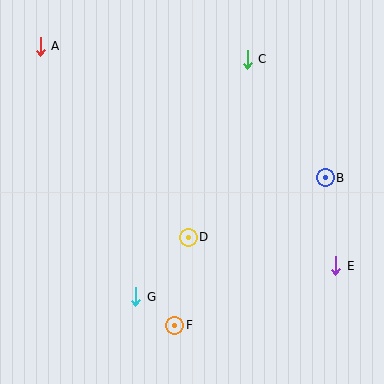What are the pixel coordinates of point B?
Point B is at (325, 178).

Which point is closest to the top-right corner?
Point C is closest to the top-right corner.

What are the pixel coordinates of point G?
Point G is at (136, 297).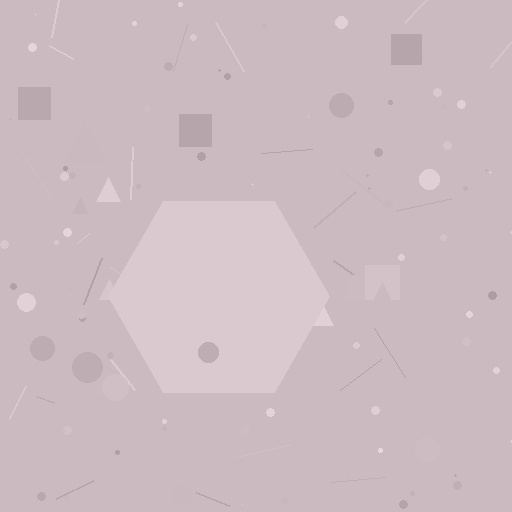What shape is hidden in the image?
A hexagon is hidden in the image.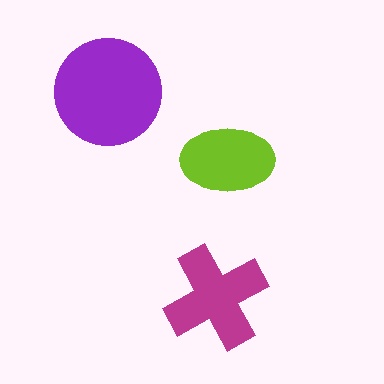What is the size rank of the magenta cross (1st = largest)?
2nd.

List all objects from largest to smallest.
The purple circle, the magenta cross, the lime ellipse.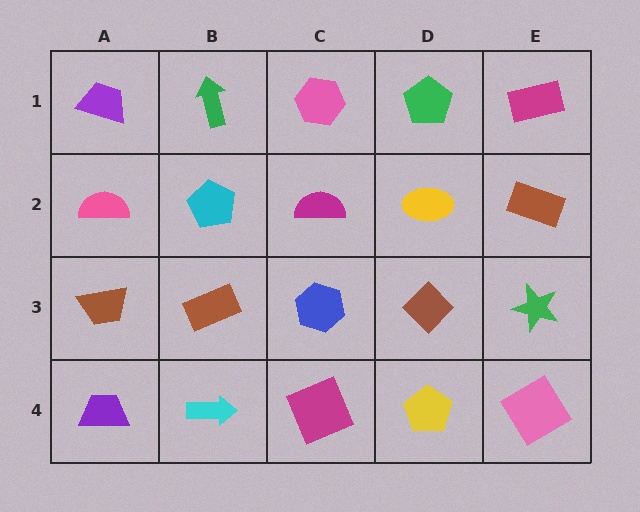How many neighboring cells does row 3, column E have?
3.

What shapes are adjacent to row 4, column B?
A brown rectangle (row 3, column B), a purple trapezoid (row 4, column A), a magenta square (row 4, column C).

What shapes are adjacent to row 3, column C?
A magenta semicircle (row 2, column C), a magenta square (row 4, column C), a brown rectangle (row 3, column B), a brown diamond (row 3, column D).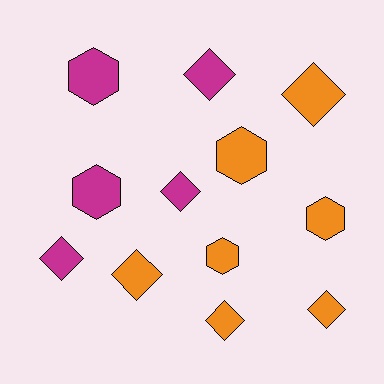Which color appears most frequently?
Orange, with 7 objects.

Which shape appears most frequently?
Diamond, with 7 objects.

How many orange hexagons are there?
There are 3 orange hexagons.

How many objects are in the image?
There are 12 objects.